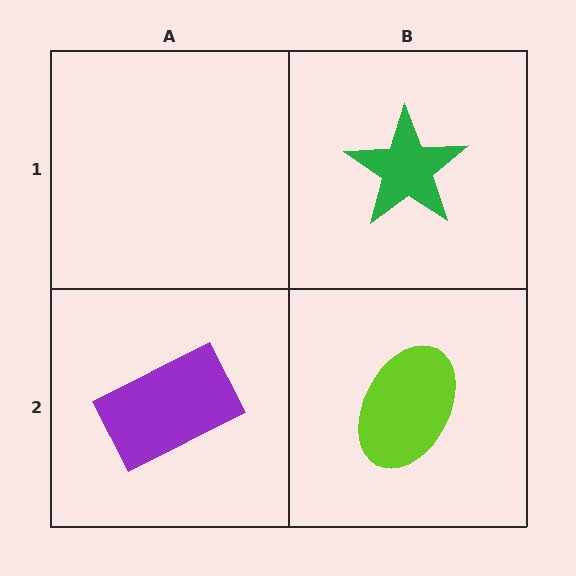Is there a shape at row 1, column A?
No, that cell is empty.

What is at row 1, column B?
A green star.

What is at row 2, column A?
A purple rectangle.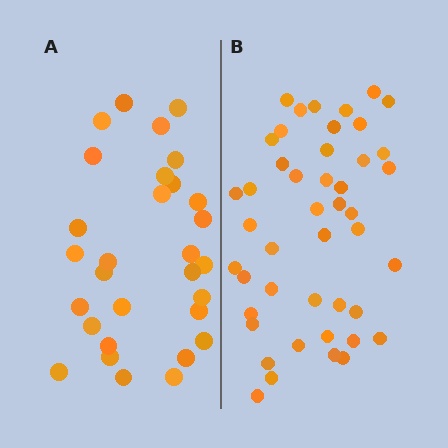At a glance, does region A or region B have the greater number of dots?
Region B (the right region) has more dots.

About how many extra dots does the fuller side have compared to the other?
Region B has approximately 15 more dots than region A.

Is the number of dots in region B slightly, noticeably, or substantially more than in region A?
Region B has substantially more. The ratio is roughly 1.5 to 1.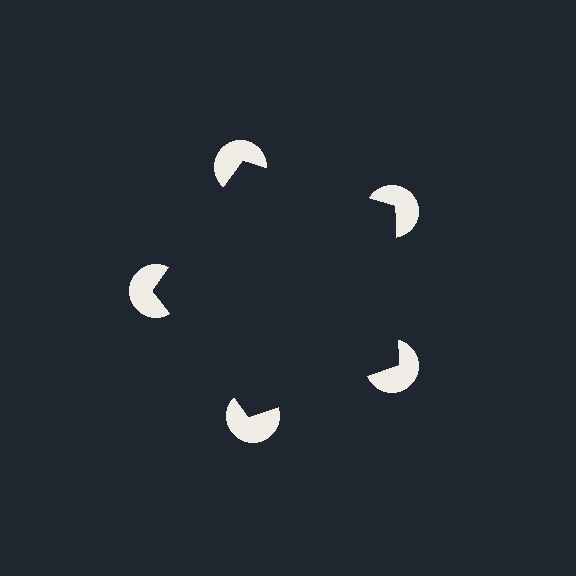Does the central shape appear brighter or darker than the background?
It typically appears slightly darker than the background, even though no actual brightness change is drawn.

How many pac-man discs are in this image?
There are 5 — one at each vertex of the illusory pentagon.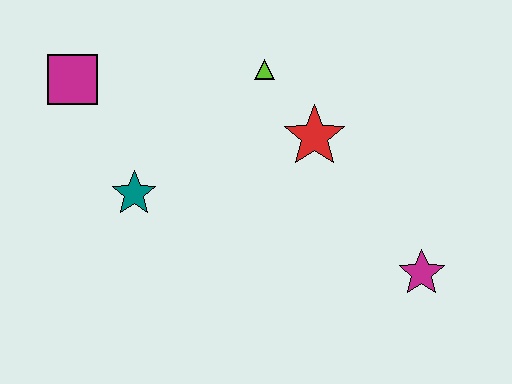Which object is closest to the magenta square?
The teal star is closest to the magenta square.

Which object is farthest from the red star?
The magenta square is farthest from the red star.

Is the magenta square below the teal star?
No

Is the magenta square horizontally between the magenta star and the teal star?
No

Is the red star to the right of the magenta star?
No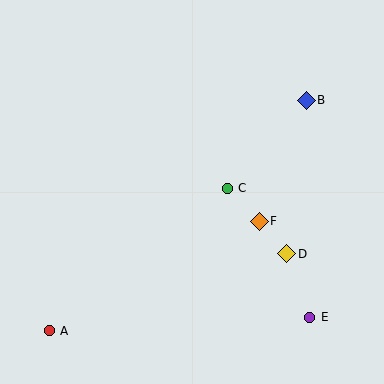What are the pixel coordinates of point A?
Point A is at (49, 331).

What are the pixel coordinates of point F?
Point F is at (259, 221).